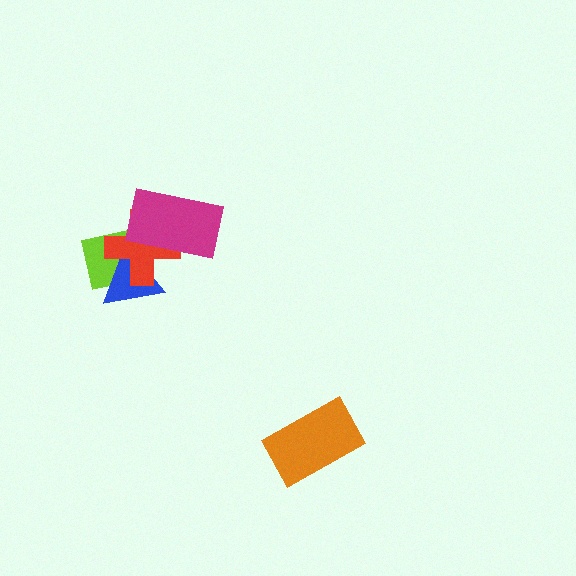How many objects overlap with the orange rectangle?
0 objects overlap with the orange rectangle.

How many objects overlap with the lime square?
2 objects overlap with the lime square.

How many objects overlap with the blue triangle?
3 objects overlap with the blue triangle.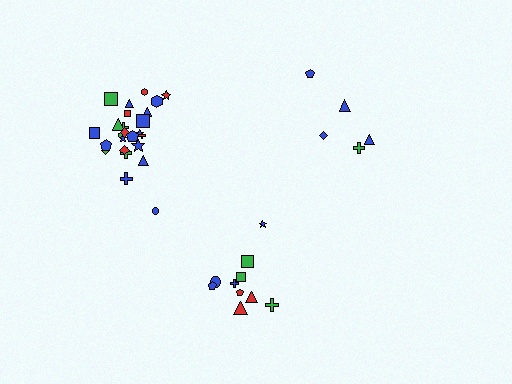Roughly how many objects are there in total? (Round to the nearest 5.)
Roughly 40 objects in total.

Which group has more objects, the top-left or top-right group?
The top-left group.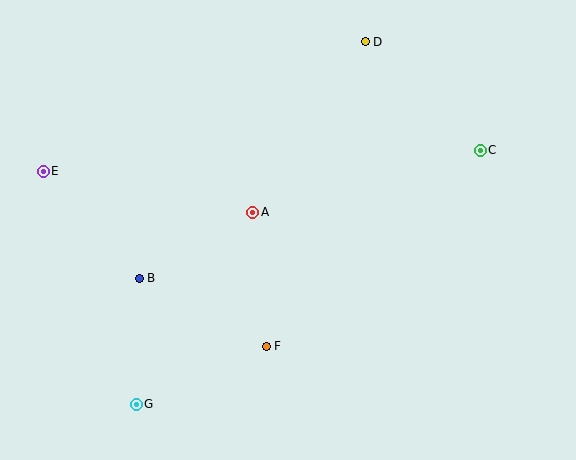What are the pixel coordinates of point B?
Point B is at (139, 278).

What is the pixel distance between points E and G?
The distance between E and G is 251 pixels.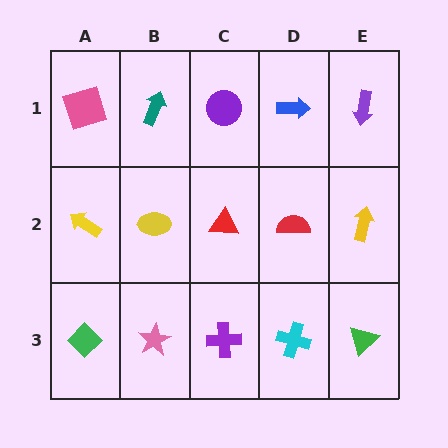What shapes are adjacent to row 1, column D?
A red semicircle (row 2, column D), a purple circle (row 1, column C), a purple arrow (row 1, column E).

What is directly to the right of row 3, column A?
A pink star.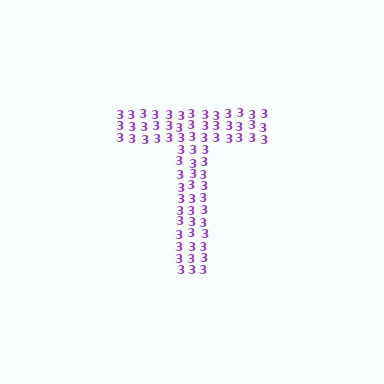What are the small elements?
The small elements are digit 3's.